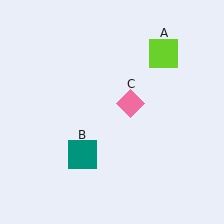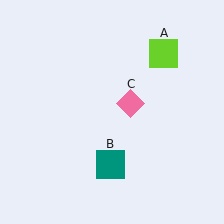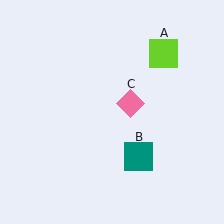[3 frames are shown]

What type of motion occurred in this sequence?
The teal square (object B) rotated counterclockwise around the center of the scene.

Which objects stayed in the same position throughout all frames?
Lime square (object A) and pink diamond (object C) remained stationary.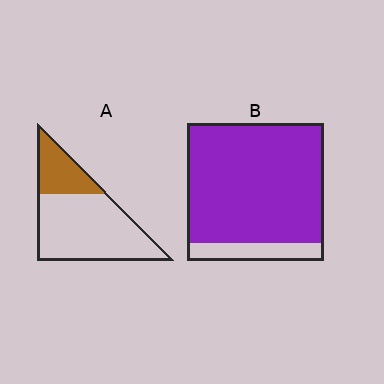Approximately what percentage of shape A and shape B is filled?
A is approximately 25% and B is approximately 85%.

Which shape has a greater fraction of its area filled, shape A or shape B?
Shape B.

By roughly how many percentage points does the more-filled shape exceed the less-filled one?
By roughly 60 percentage points (B over A).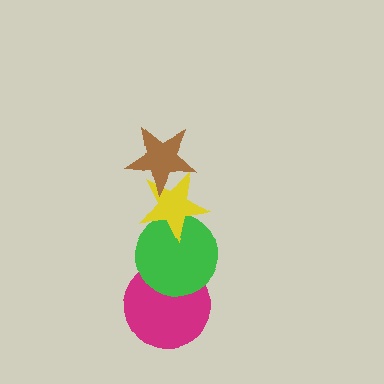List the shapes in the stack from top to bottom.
From top to bottom: the brown star, the yellow star, the green circle, the magenta circle.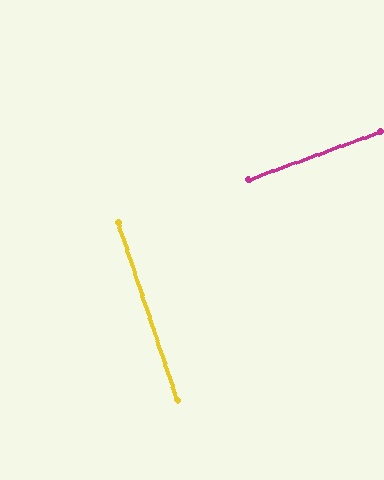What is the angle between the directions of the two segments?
Approximately 88 degrees.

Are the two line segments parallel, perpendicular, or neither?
Perpendicular — they meet at approximately 88°.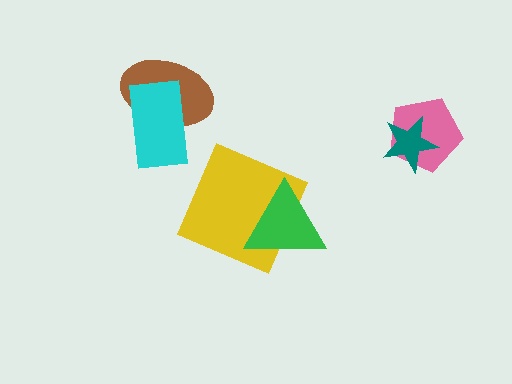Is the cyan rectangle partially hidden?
No, no other shape covers it.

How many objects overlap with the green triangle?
1 object overlaps with the green triangle.